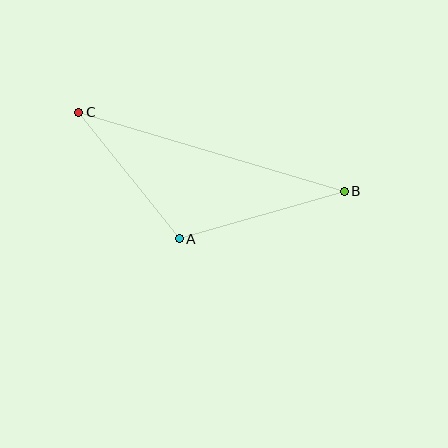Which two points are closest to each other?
Points A and C are closest to each other.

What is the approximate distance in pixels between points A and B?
The distance between A and B is approximately 172 pixels.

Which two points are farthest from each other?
Points B and C are farthest from each other.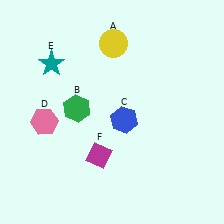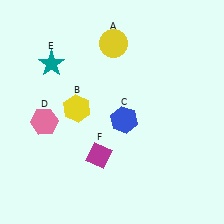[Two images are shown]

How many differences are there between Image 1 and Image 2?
There is 1 difference between the two images.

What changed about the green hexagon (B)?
In Image 1, B is green. In Image 2, it changed to yellow.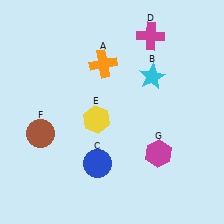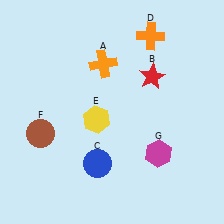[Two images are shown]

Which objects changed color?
B changed from cyan to red. D changed from magenta to orange.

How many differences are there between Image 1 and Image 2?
There are 2 differences between the two images.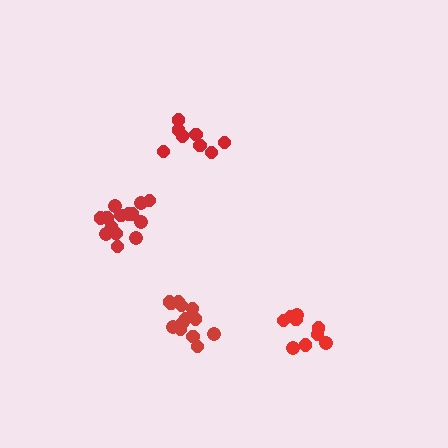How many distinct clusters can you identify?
There are 4 distinct clusters.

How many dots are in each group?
Group 1: 9 dots, Group 2: 8 dots, Group 3: 14 dots, Group 4: 13 dots (44 total).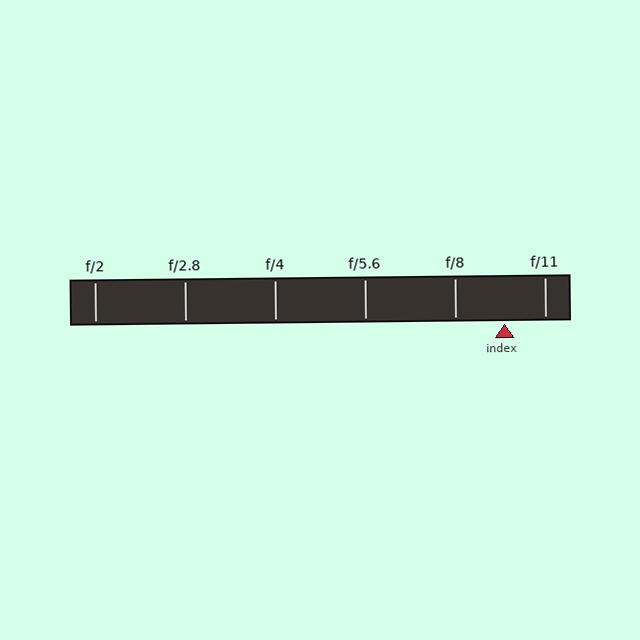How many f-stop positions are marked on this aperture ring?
There are 6 f-stop positions marked.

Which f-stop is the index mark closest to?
The index mark is closest to f/11.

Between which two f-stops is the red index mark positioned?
The index mark is between f/8 and f/11.